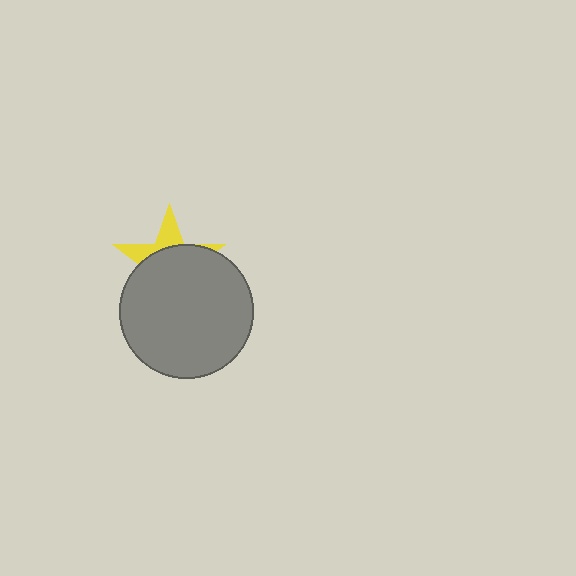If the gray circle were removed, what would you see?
You would see the complete yellow star.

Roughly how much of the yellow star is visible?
A small part of it is visible (roughly 31%).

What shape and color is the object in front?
The object in front is a gray circle.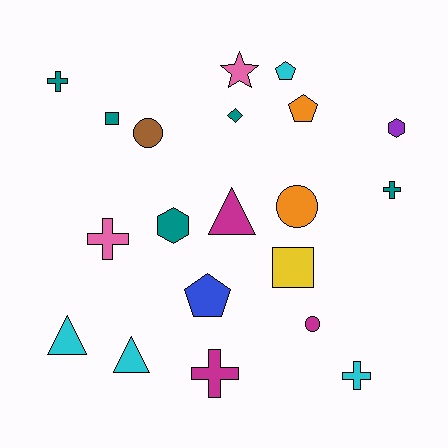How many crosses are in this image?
There are 5 crosses.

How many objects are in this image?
There are 20 objects.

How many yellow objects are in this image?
There is 1 yellow object.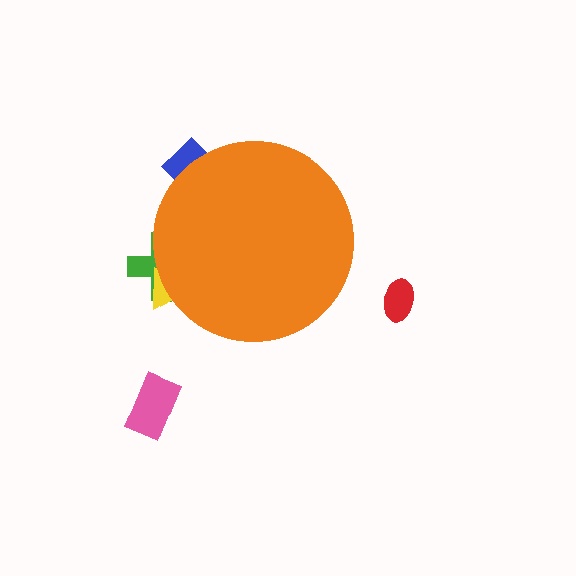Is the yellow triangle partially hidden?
Yes, the yellow triangle is partially hidden behind the orange circle.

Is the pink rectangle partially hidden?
No, the pink rectangle is fully visible.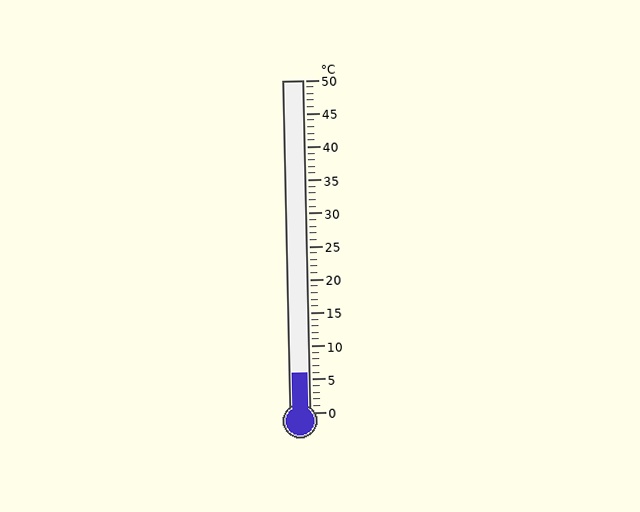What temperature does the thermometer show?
The thermometer shows approximately 6°C.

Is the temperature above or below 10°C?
The temperature is below 10°C.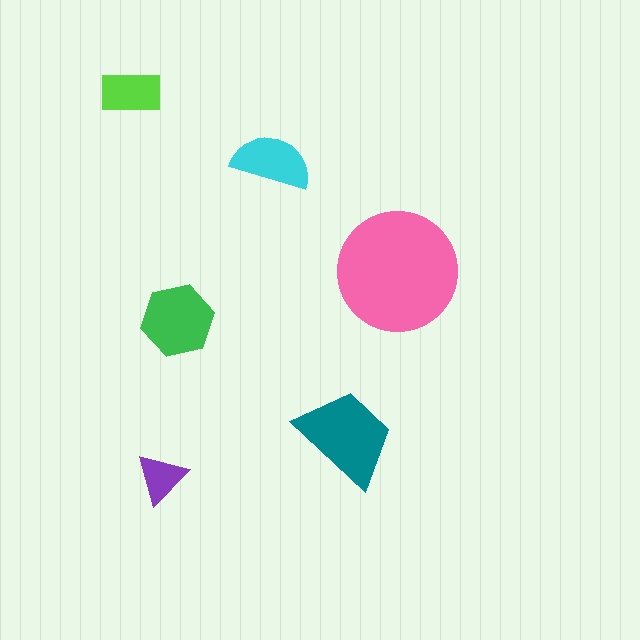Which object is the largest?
The pink circle.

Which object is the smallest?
The purple triangle.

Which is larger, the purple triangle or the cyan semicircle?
The cyan semicircle.